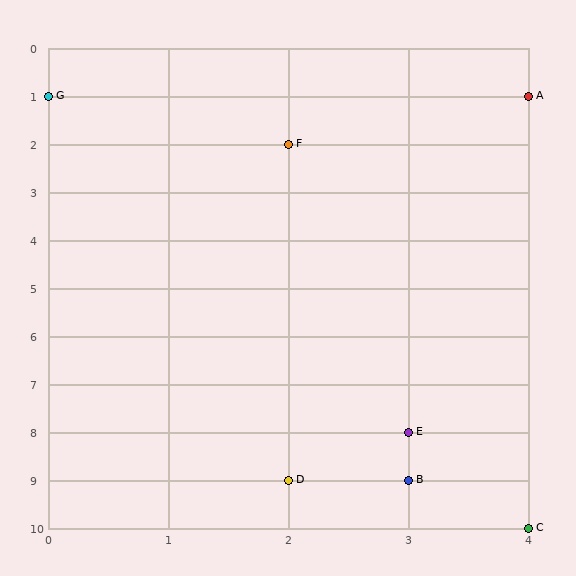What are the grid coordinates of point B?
Point B is at grid coordinates (3, 9).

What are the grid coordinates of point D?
Point D is at grid coordinates (2, 9).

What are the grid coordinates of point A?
Point A is at grid coordinates (4, 1).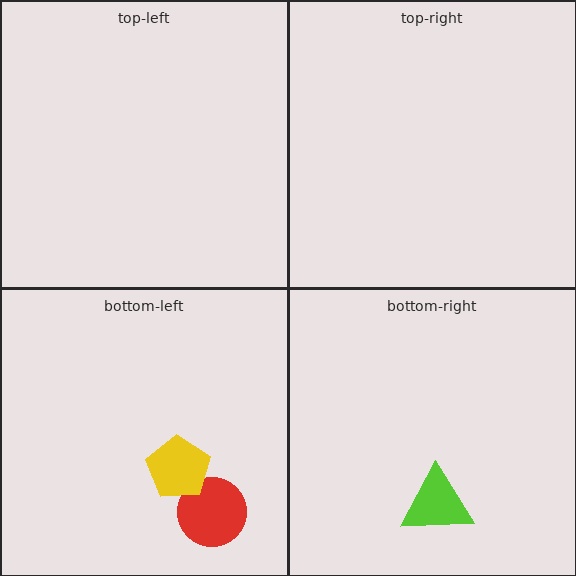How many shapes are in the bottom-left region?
2.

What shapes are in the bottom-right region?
The lime triangle.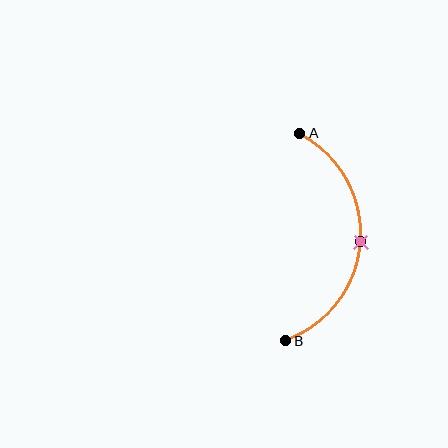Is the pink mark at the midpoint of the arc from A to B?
Yes. The pink mark lies on the arc at equal arc-length from both A and B — it is the arc midpoint.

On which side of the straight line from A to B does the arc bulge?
The arc bulges to the right of the straight line connecting A and B.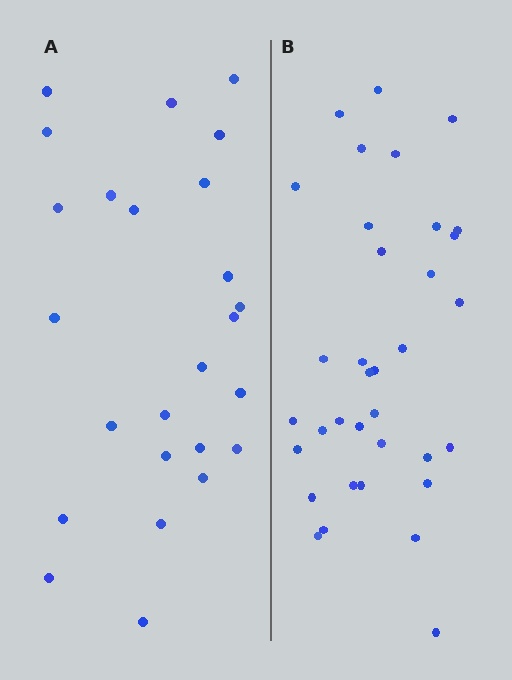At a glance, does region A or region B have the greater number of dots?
Region B (the right region) has more dots.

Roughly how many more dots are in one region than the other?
Region B has roughly 10 or so more dots than region A.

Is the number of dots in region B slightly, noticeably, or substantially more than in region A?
Region B has noticeably more, but not dramatically so. The ratio is roughly 1.4 to 1.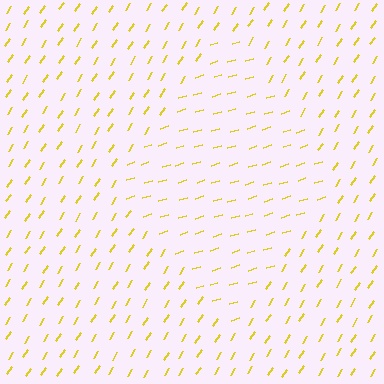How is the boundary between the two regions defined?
The boundary is defined purely by a change in line orientation (approximately 40 degrees difference). All lines are the same color and thickness.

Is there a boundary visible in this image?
Yes, there is a texture boundary formed by a change in line orientation.